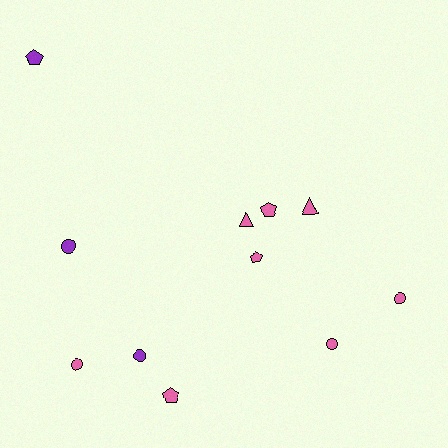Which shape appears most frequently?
Circle, with 5 objects.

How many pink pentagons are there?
There are 3 pink pentagons.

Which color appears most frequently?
Pink, with 8 objects.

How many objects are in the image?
There are 11 objects.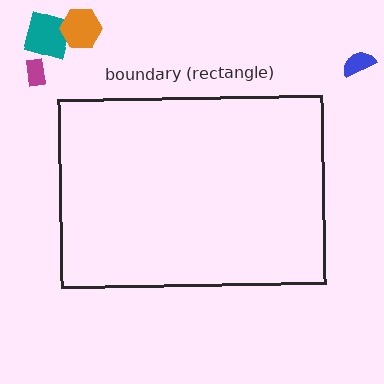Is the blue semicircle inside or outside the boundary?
Outside.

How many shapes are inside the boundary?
0 inside, 4 outside.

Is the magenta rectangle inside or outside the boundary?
Outside.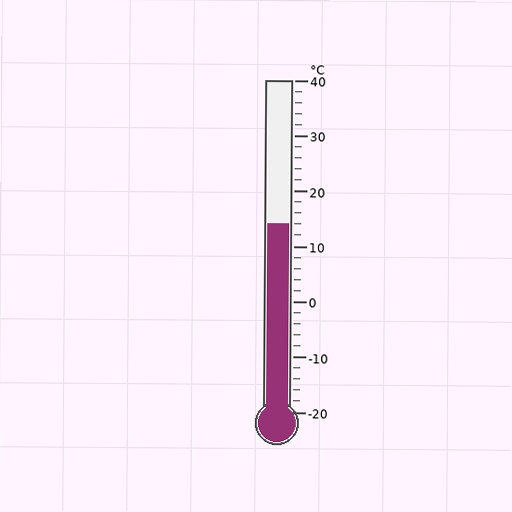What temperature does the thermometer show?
The thermometer shows approximately 14°C.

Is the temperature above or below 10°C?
The temperature is above 10°C.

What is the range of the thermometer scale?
The thermometer scale ranges from -20°C to 40°C.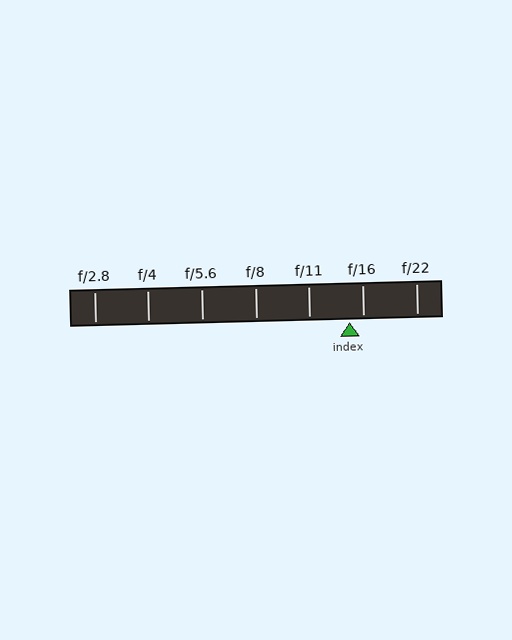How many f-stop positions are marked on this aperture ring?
There are 7 f-stop positions marked.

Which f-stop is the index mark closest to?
The index mark is closest to f/16.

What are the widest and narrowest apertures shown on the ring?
The widest aperture shown is f/2.8 and the narrowest is f/22.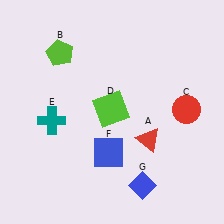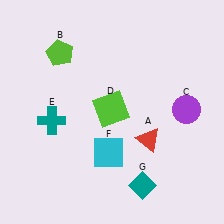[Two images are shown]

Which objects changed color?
C changed from red to purple. F changed from blue to cyan. G changed from blue to teal.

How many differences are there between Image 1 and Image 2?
There are 3 differences between the two images.